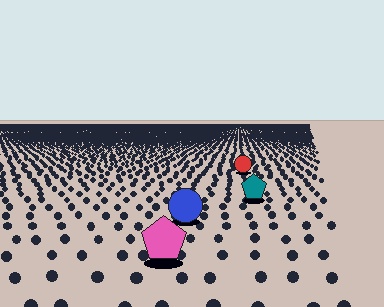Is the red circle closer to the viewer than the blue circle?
No. The blue circle is closer — you can tell from the texture gradient: the ground texture is coarser near it.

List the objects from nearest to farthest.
From nearest to farthest: the pink pentagon, the blue circle, the teal pentagon, the red circle.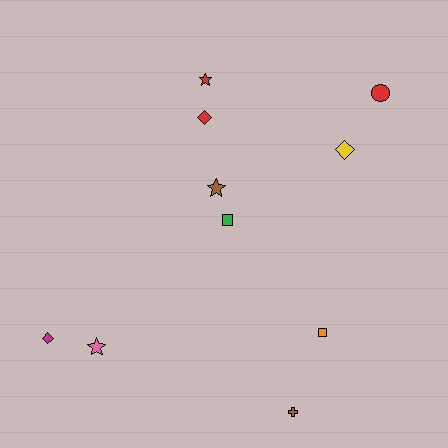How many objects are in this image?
There are 10 objects.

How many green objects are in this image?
There is 1 green object.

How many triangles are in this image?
There are no triangles.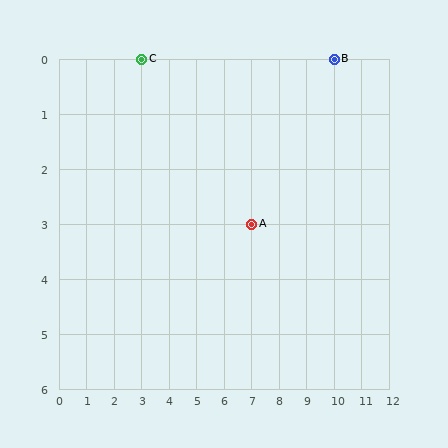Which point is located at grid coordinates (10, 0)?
Point B is at (10, 0).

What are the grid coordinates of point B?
Point B is at grid coordinates (10, 0).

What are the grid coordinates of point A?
Point A is at grid coordinates (7, 3).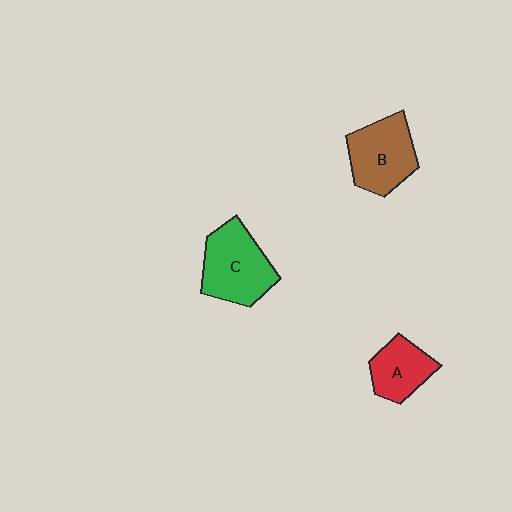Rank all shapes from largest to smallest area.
From largest to smallest: C (green), B (brown), A (red).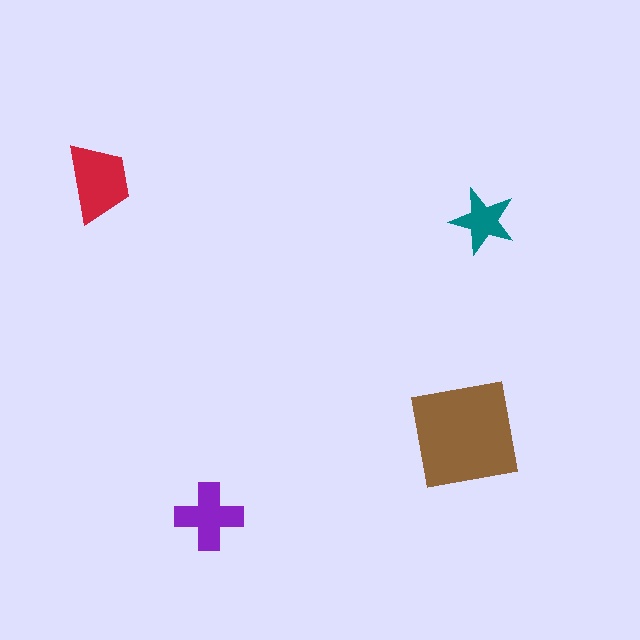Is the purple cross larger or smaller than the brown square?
Smaller.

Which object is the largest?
The brown square.